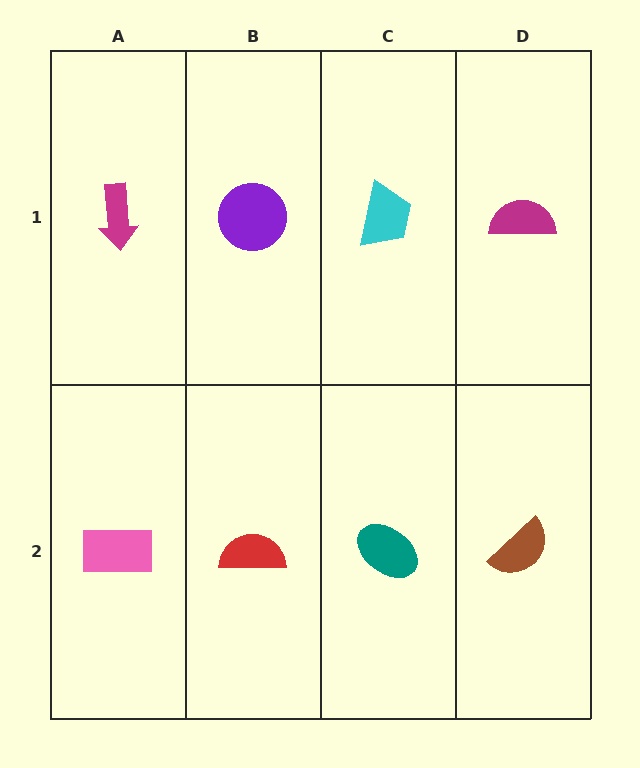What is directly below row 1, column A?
A pink rectangle.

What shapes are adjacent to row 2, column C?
A cyan trapezoid (row 1, column C), a red semicircle (row 2, column B), a brown semicircle (row 2, column D).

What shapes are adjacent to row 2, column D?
A magenta semicircle (row 1, column D), a teal ellipse (row 2, column C).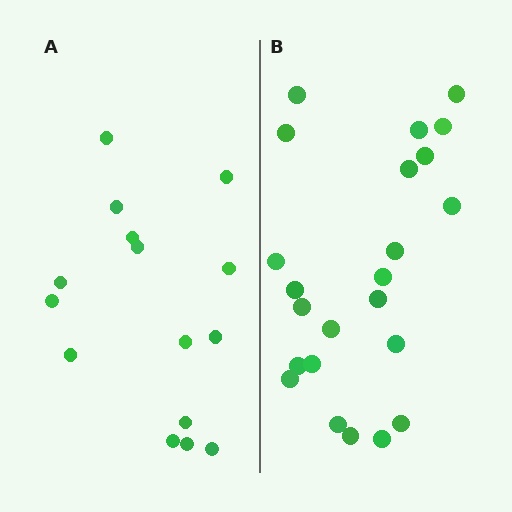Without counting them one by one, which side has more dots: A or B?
Region B (the right region) has more dots.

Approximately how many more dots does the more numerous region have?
Region B has roughly 8 or so more dots than region A.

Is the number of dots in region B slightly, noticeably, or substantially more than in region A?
Region B has substantially more. The ratio is roughly 1.5 to 1.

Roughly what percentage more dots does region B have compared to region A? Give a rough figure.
About 55% more.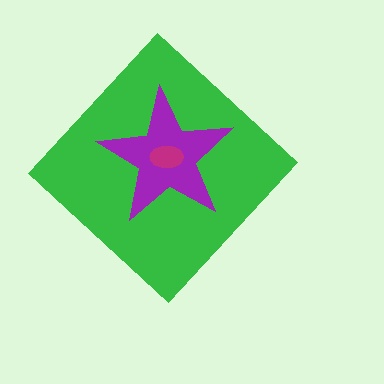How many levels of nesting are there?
3.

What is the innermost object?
The magenta ellipse.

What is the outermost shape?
The green diamond.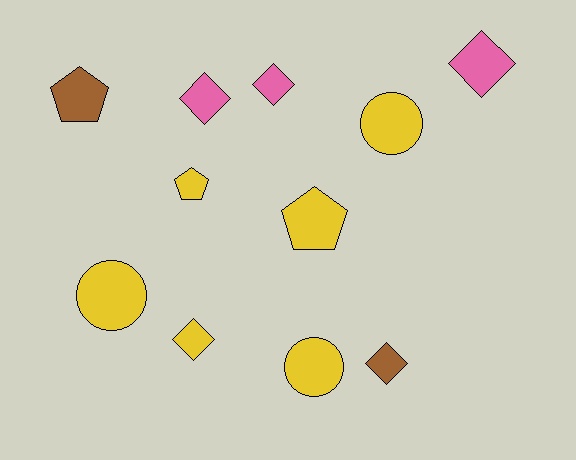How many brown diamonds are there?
There is 1 brown diamond.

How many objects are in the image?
There are 11 objects.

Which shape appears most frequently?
Diamond, with 5 objects.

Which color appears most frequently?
Yellow, with 6 objects.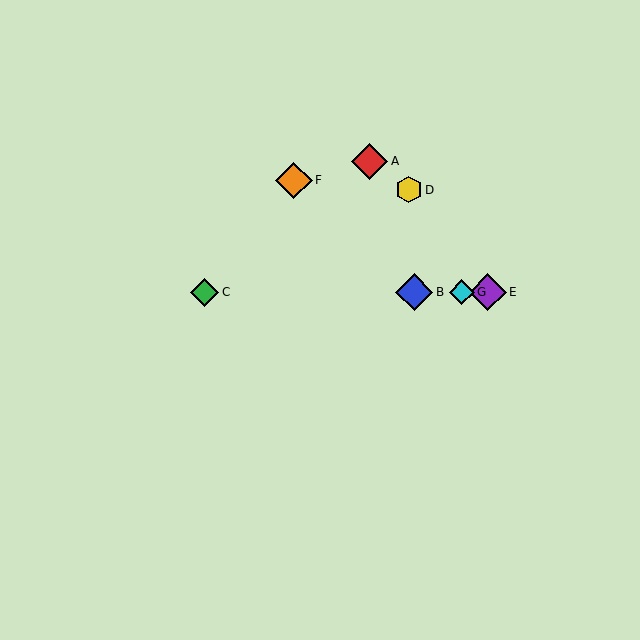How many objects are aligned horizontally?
4 objects (B, C, E, G) are aligned horizontally.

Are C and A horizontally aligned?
No, C is at y≈292 and A is at y≈161.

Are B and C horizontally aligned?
Yes, both are at y≈292.